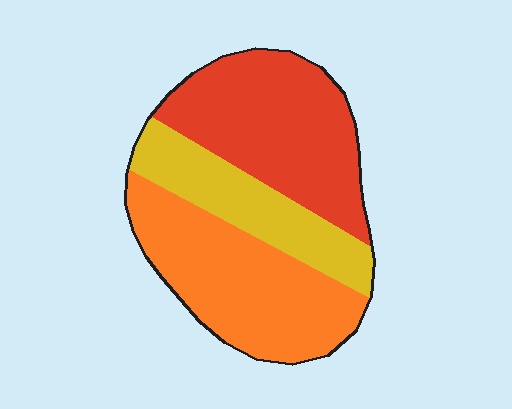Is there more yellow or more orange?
Orange.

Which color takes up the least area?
Yellow, at roughly 25%.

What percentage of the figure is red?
Red takes up between a quarter and a half of the figure.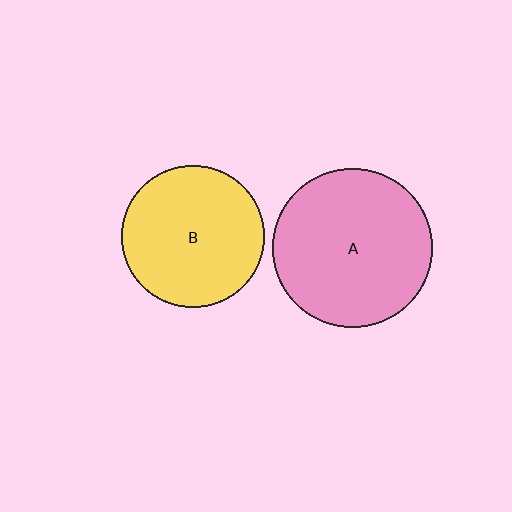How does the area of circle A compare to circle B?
Approximately 1.3 times.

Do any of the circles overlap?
No, none of the circles overlap.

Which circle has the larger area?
Circle A (pink).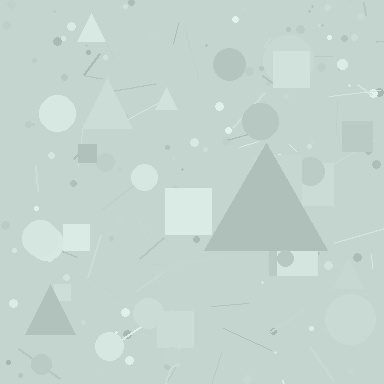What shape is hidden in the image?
A triangle is hidden in the image.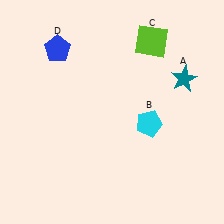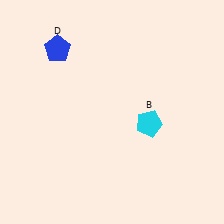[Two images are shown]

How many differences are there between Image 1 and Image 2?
There are 2 differences between the two images.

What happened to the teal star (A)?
The teal star (A) was removed in Image 2. It was in the top-right area of Image 1.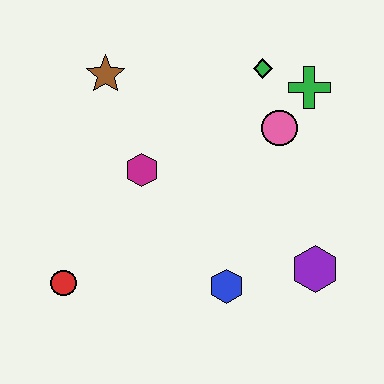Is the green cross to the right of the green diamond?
Yes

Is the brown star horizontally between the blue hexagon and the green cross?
No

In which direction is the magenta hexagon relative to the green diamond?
The magenta hexagon is to the left of the green diamond.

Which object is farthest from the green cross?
The red circle is farthest from the green cross.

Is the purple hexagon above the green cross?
No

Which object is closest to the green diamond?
The green cross is closest to the green diamond.